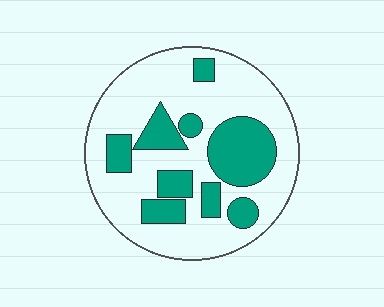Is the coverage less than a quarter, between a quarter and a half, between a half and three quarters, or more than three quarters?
Between a quarter and a half.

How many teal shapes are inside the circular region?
9.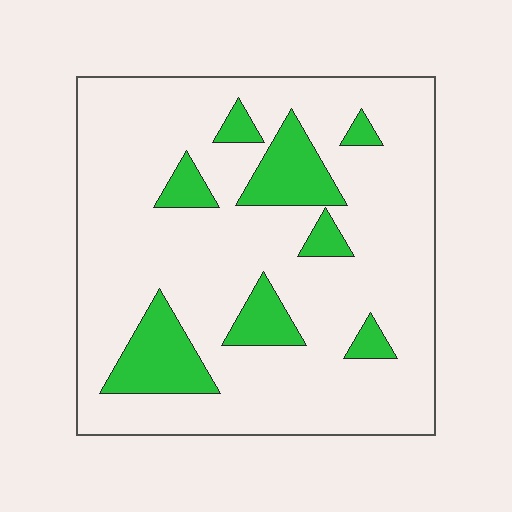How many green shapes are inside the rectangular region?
8.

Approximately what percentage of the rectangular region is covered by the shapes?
Approximately 15%.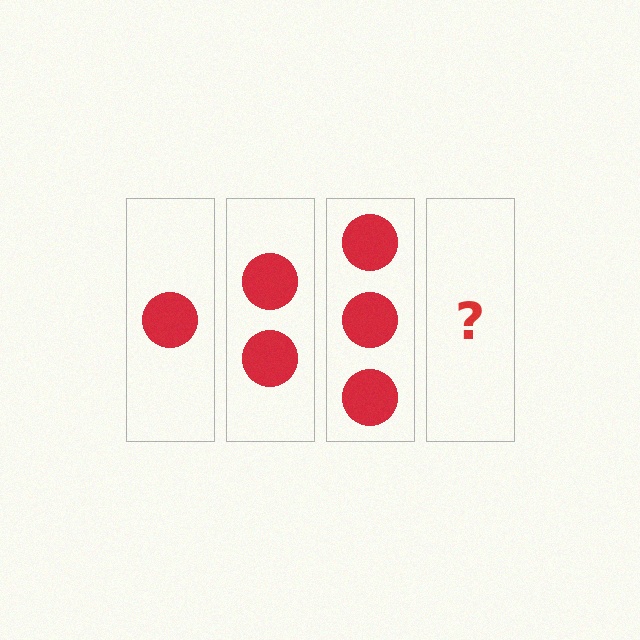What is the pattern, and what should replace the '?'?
The pattern is that each step adds one more circle. The '?' should be 4 circles.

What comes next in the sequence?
The next element should be 4 circles.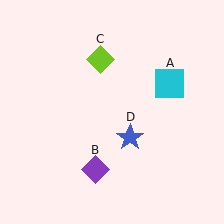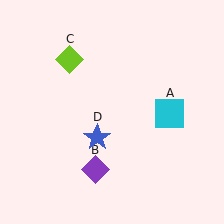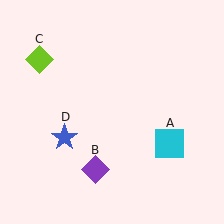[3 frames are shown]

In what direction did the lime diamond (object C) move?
The lime diamond (object C) moved left.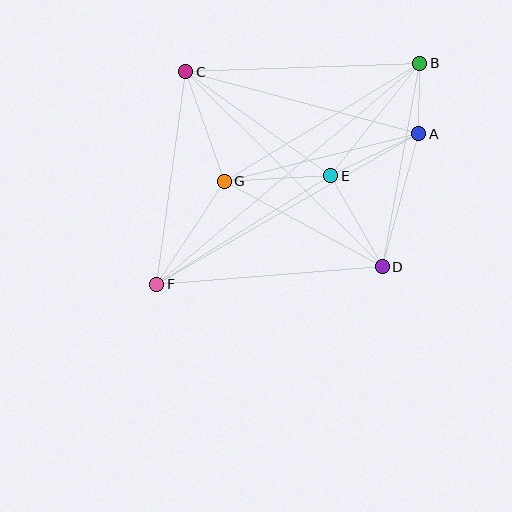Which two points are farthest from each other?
Points B and F are farthest from each other.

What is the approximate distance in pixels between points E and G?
The distance between E and G is approximately 106 pixels.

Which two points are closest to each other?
Points A and B are closest to each other.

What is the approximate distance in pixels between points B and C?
The distance between B and C is approximately 234 pixels.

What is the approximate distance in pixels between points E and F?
The distance between E and F is approximately 205 pixels.